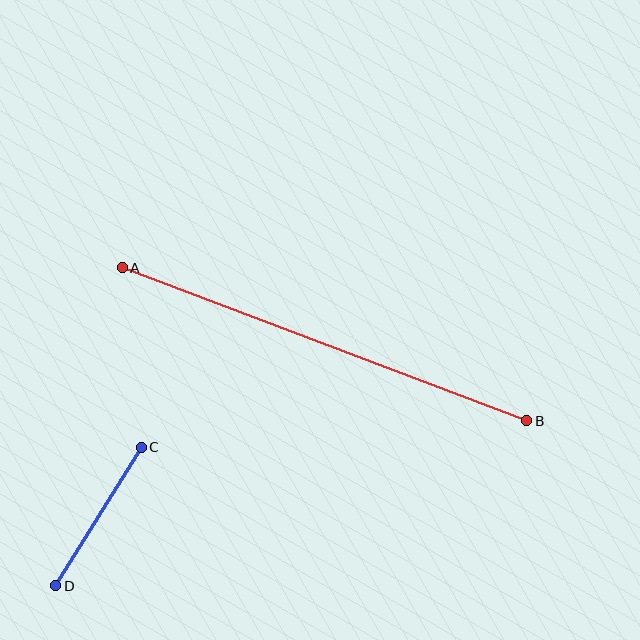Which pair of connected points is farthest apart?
Points A and B are farthest apart.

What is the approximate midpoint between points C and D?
The midpoint is at approximately (99, 517) pixels.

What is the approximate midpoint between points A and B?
The midpoint is at approximately (324, 344) pixels.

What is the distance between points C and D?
The distance is approximately 163 pixels.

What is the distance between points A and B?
The distance is approximately 433 pixels.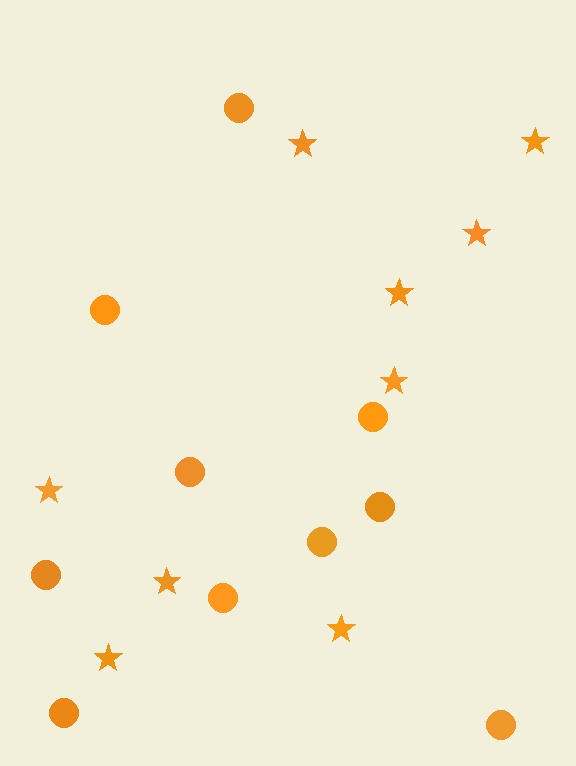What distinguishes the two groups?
There are 2 groups: one group of circles (10) and one group of stars (9).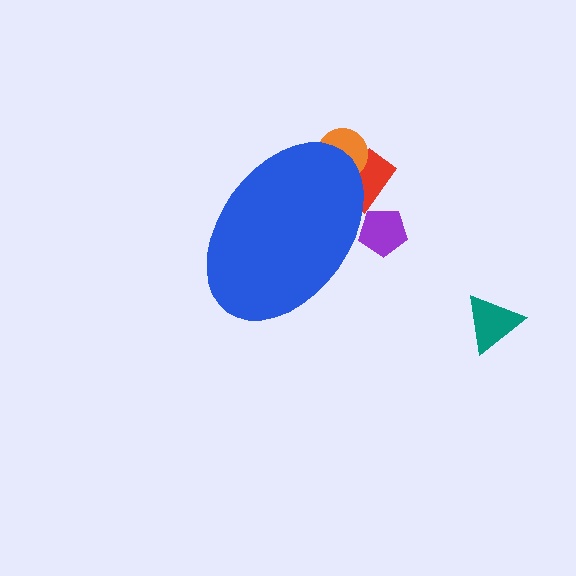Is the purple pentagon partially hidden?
Yes, the purple pentagon is partially hidden behind the blue ellipse.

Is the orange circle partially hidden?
Yes, the orange circle is partially hidden behind the blue ellipse.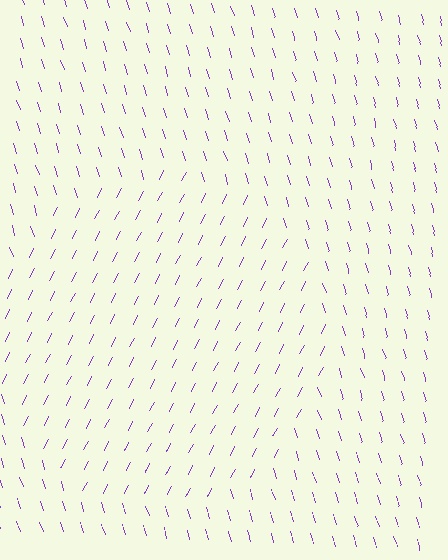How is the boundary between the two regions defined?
The boundary is defined purely by a change in line orientation (approximately 45 degrees difference). All lines are the same color and thickness.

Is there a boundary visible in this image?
Yes, there is a texture boundary formed by a change in line orientation.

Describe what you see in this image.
The image is filled with small purple line segments. A circle region in the image has lines oriented differently from the surrounding lines, creating a visible texture boundary.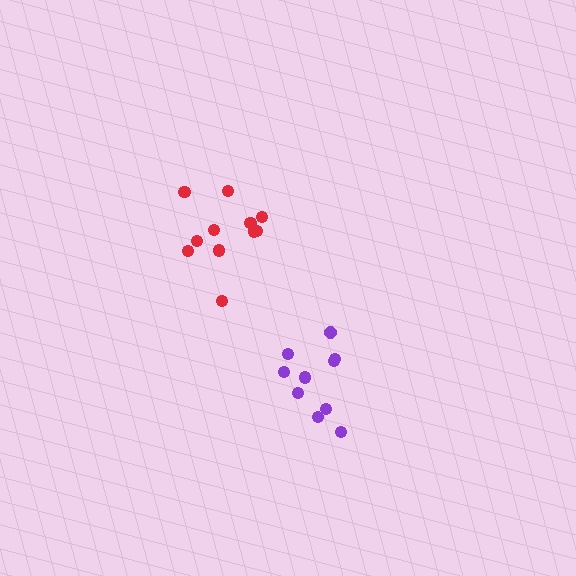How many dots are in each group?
Group 1: 10 dots, Group 2: 11 dots (21 total).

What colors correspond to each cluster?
The clusters are colored: purple, red.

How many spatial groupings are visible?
There are 2 spatial groupings.